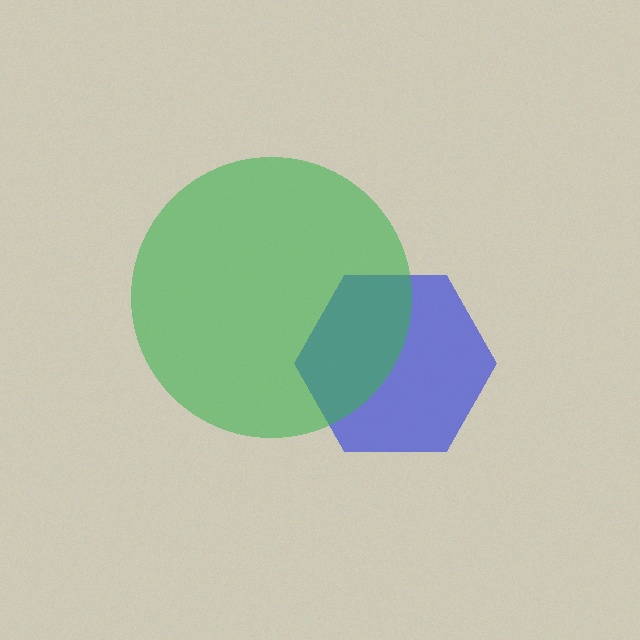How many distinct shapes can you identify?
There are 2 distinct shapes: a blue hexagon, a green circle.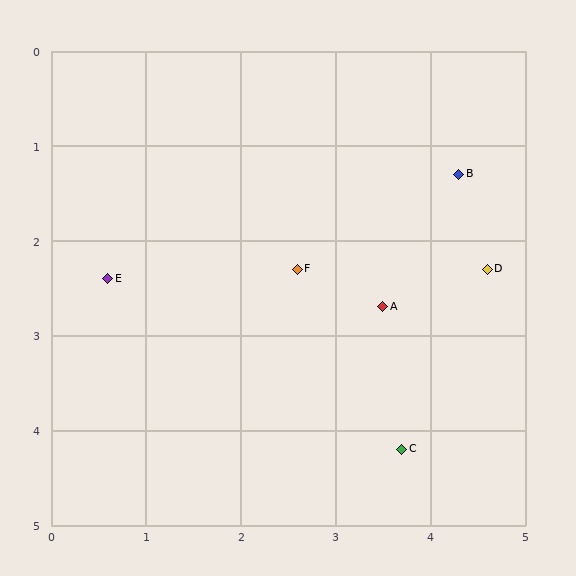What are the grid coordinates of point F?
Point F is at approximately (2.6, 2.3).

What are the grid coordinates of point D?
Point D is at approximately (4.6, 2.3).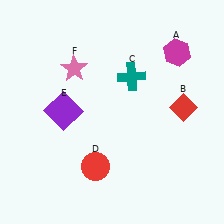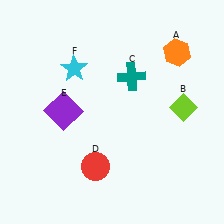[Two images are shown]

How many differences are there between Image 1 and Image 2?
There are 3 differences between the two images.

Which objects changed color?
A changed from magenta to orange. B changed from red to lime. F changed from pink to cyan.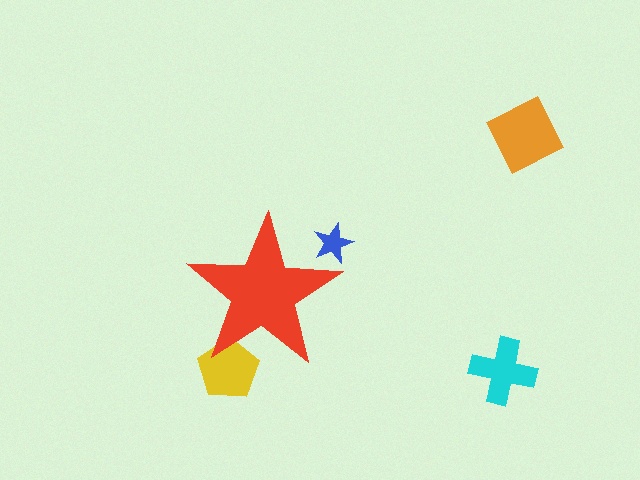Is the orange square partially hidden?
No, the orange square is fully visible.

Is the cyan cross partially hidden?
No, the cyan cross is fully visible.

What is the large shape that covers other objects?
A red star.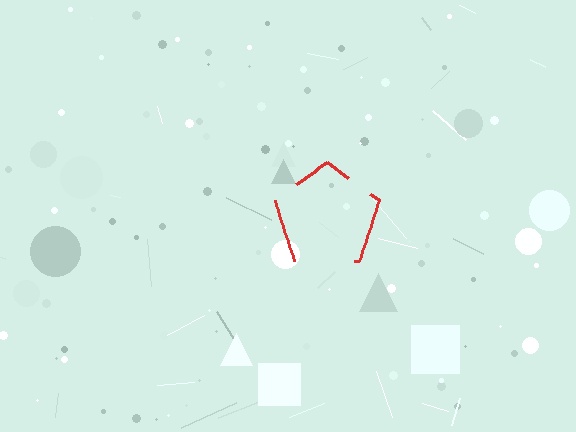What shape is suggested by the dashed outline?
The dashed outline suggests a pentagon.